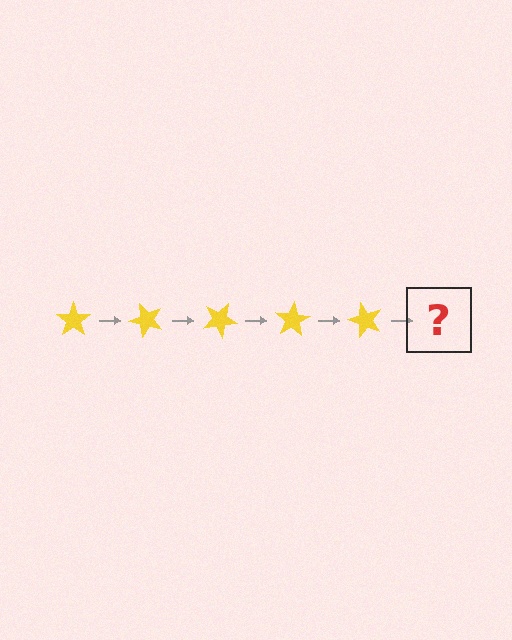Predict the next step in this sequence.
The next step is a yellow star rotated 250 degrees.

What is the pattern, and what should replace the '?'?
The pattern is that the star rotates 50 degrees each step. The '?' should be a yellow star rotated 250 degrees.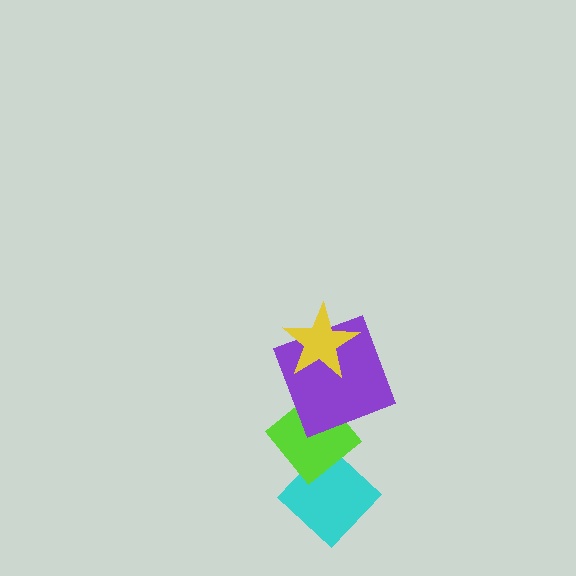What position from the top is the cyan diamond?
The cyan diamond is 4th from the top.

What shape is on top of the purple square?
The yellow star is on top of the purple square.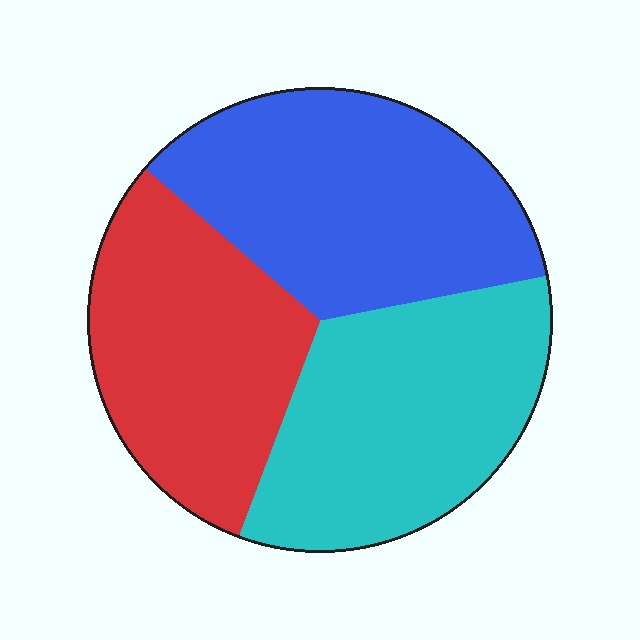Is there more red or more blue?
Blue.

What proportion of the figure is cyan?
Cyan covers around 35% of the figure.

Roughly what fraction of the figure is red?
Red takes up between a sixth and a third of the figure.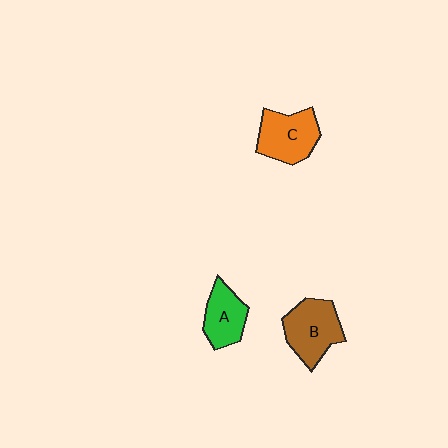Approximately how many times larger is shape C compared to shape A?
Approximately 1.2 times.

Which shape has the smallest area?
Shape A (green).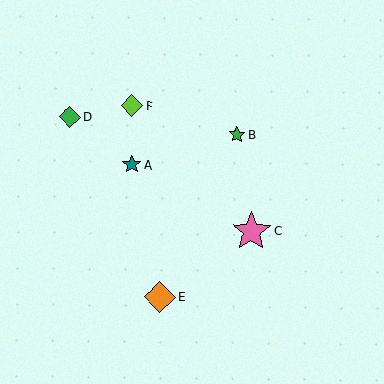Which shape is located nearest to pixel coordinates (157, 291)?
The orange diamond (labeled E) at (159, 297) is nearest to that location.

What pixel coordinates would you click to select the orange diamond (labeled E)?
Click at (159, 297) to select the orange diamond E.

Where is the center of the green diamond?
The center of the green diamond is at (70, 117).